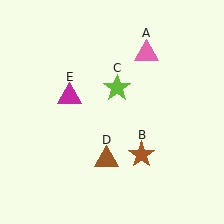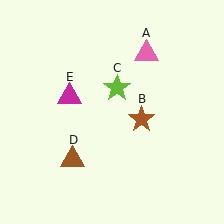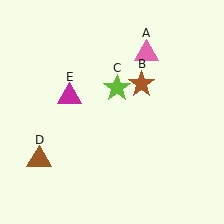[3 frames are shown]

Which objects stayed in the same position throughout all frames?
Pink triangle (object A) and lime star (object C) and magenta triangle (object E) remained stationary.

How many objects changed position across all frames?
2 objects changed position: brown star (object B), brown triangle (object D).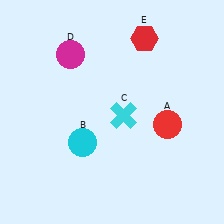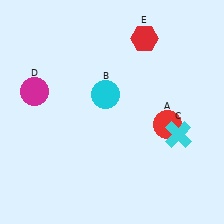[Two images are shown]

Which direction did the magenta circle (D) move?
The magenta circle (D) moved down.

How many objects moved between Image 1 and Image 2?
3 objects moved between the two images.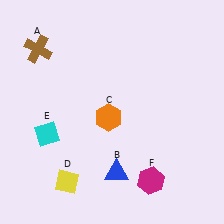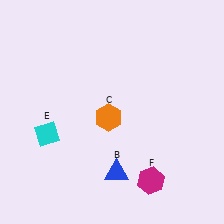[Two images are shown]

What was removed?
The yellow diamond (D), the brown cross (A) were removed in Image 2.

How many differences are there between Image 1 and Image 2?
There are 2 differences between the two images.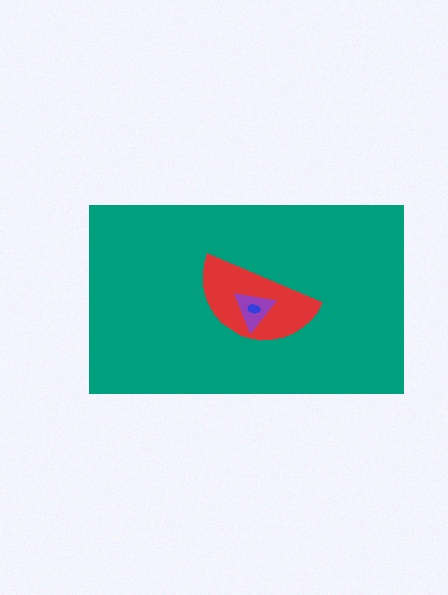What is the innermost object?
The blue ellipse.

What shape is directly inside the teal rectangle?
The red semicircle.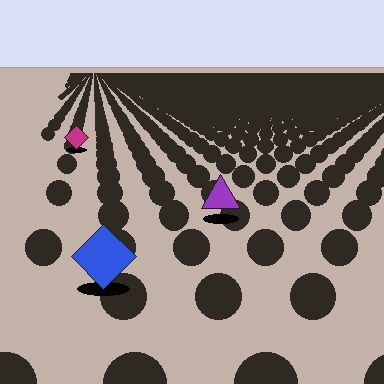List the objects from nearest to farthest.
From nearest to farthest: the blue diamond, the purple triangle, the magenta diamond.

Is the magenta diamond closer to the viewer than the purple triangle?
No. The purple triangle is closer — you can tell from the texture gradient: the ground texture is coarser near it.